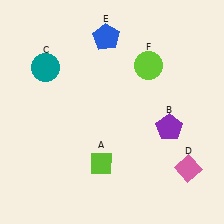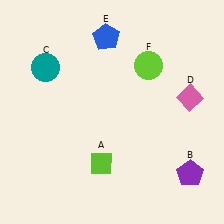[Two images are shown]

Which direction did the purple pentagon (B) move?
The purple pentagon (B) moved down.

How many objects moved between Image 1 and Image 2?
2 objects moved between the two images.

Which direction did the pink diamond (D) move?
The pink diamond (D) moved up.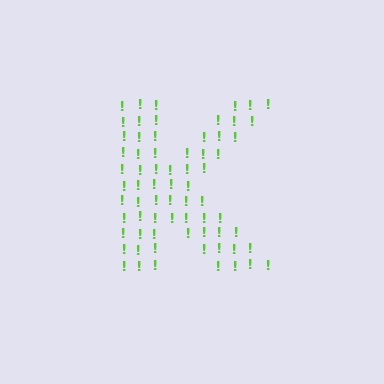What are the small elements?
The small elements are exclamation marks.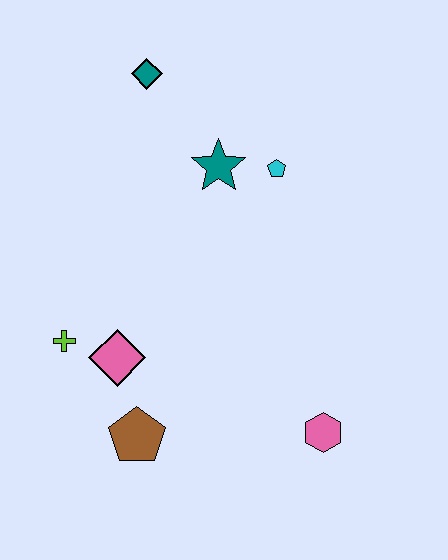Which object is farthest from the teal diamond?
The pink hexagon is farthest from the teal diamond.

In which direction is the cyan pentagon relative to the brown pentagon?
The cyan pentagon is above the brown pentagon.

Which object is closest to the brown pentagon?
The pink diamond is closest to the brown pentagon.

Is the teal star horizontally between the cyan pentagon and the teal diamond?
Yes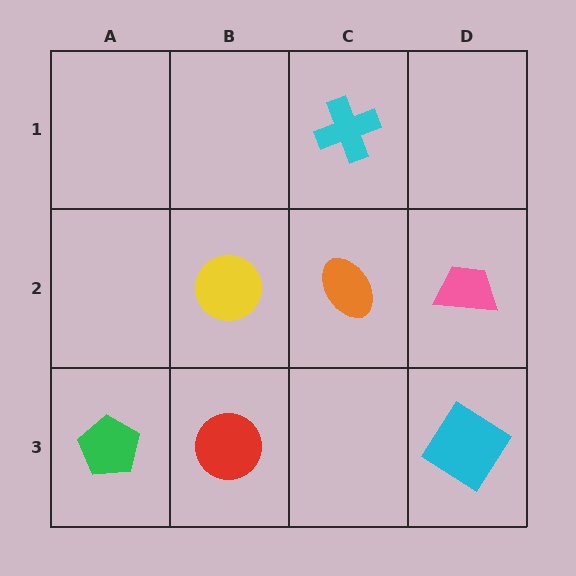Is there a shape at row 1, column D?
No, that cell is empty.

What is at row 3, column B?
A red circle.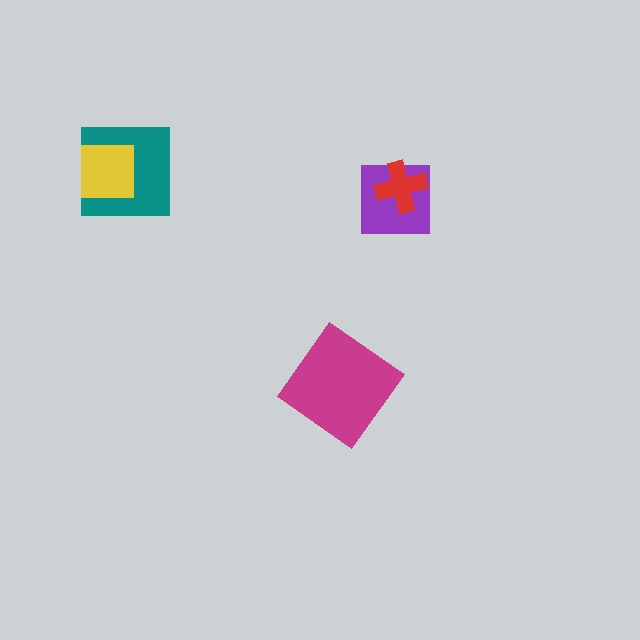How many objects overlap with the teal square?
1 object overlaps with the teal square.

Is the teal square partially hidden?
Yes, it is partially covered by another shape.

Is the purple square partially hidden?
Yes, it is partially covered by another shape.